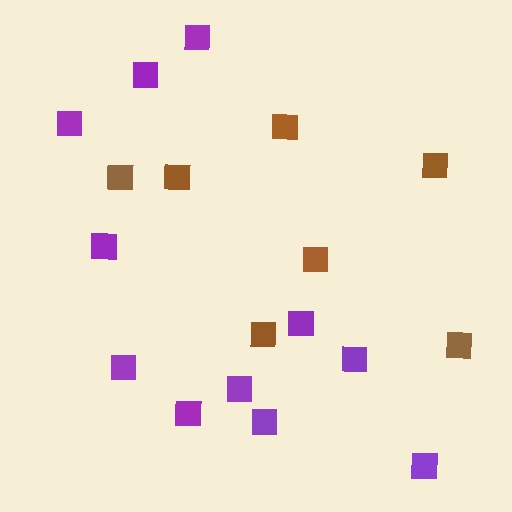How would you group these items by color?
There are 2 groups: one group of brown squares (7) and one group of purple squares (11).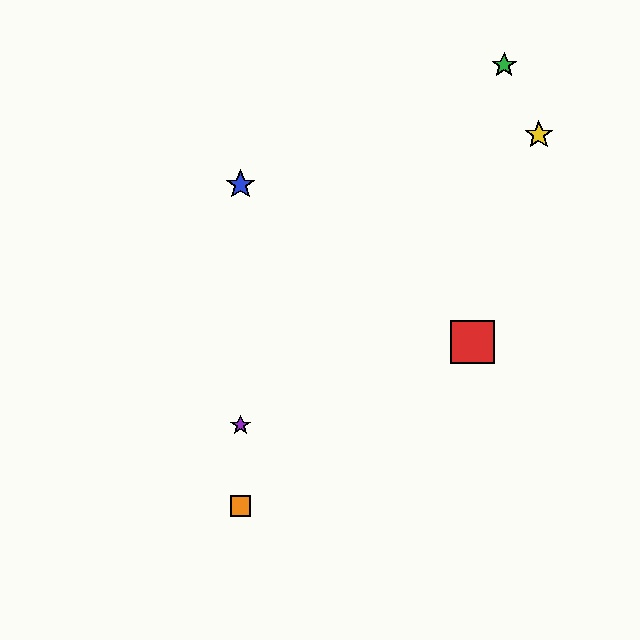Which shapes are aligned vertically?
The blue star, the purple star, the orange square are aligned vertically.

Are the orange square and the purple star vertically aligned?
Yes, both are at x≈240.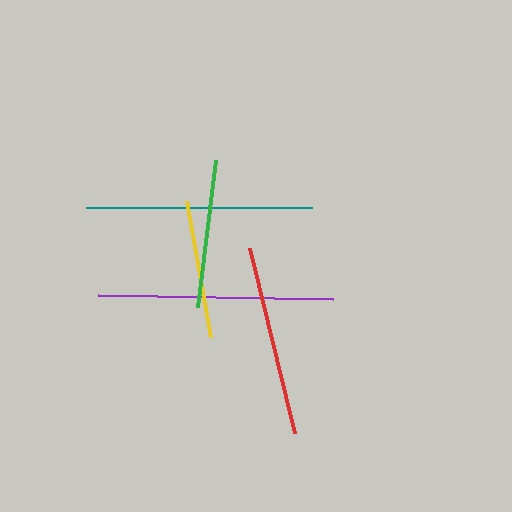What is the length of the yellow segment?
The yellow segment is approximately 138 pixels long.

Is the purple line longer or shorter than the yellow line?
The purple line is longer than the yellow line.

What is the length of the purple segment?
The purple segment is approximately 235 pixels long.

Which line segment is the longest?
The purple line is the longest at approximately 235 pixels.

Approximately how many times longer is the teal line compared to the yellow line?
The teal line is approximately 1.6 times the length of the yellow line.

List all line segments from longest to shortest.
From longest to shortest: purple, teal, red, green, yellow.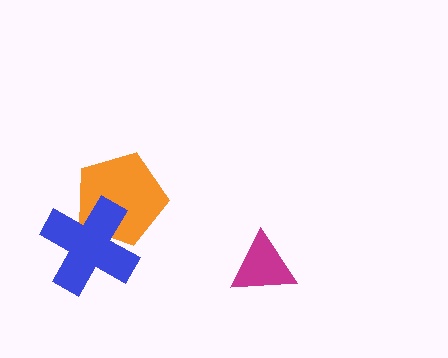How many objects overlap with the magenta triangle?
0 objects overlap with the magenta triangle.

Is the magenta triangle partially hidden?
No, no other shape covers it.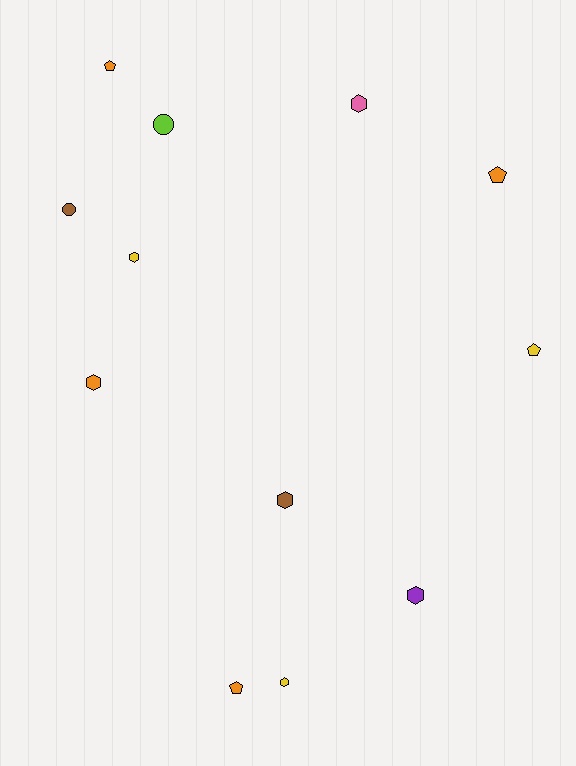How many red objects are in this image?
There are no red objects.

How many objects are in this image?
There are 12 objects.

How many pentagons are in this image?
There are 4 pentagons.